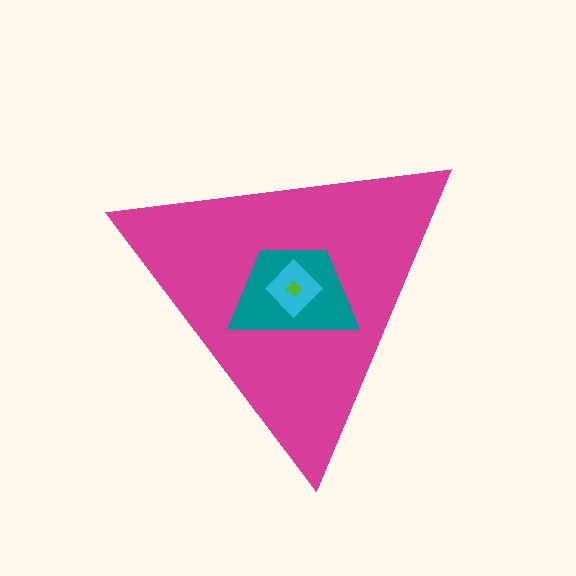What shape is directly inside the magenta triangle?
The teal trapezoid.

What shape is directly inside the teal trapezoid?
The cyan diamond.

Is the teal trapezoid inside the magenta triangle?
Yes.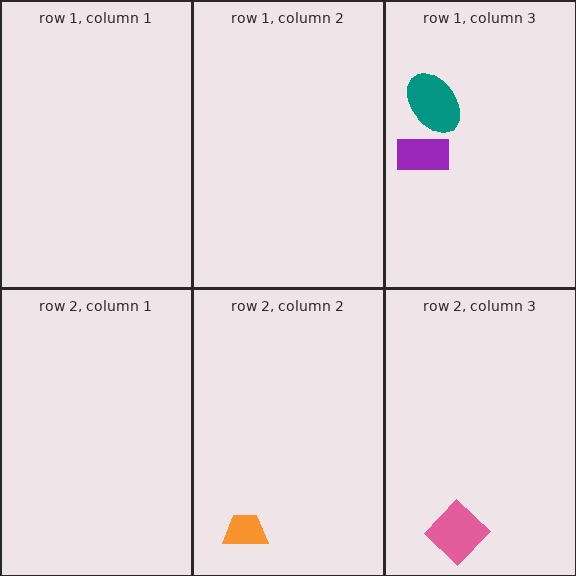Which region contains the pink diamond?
The row 2, column 3 region.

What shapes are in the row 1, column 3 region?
The purple rectangle, the teal ellipse.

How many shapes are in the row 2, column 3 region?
1.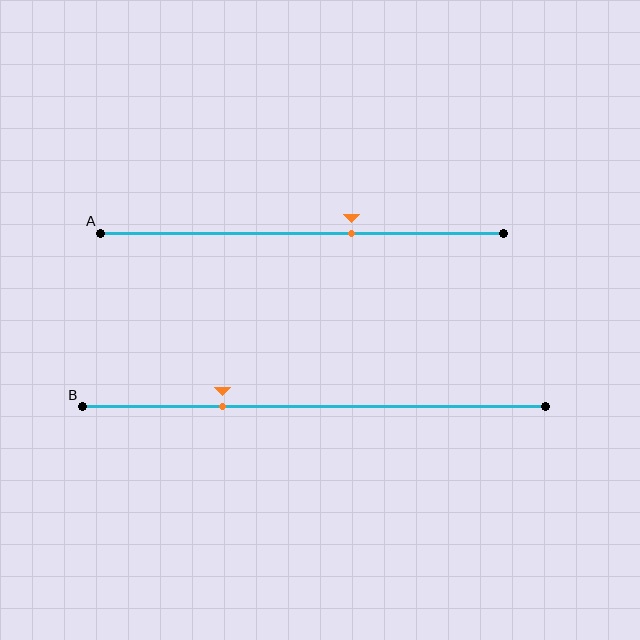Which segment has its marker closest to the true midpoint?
Segment A has its marker closest to the true midpoint.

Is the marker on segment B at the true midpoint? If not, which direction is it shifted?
No, the marker on segment B is shifted to the left by about 20% of the segment length.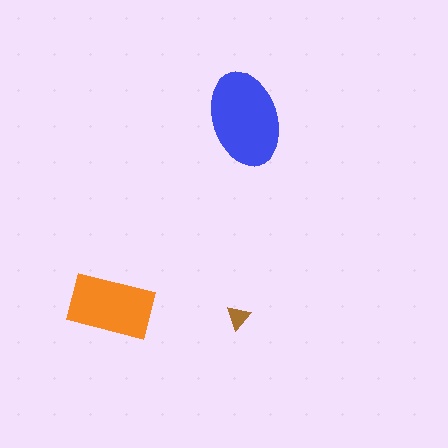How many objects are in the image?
There are 3 objects in the image.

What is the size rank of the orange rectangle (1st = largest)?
2nd.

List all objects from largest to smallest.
The blue ellipse, the orange rectangle, the brown triangle.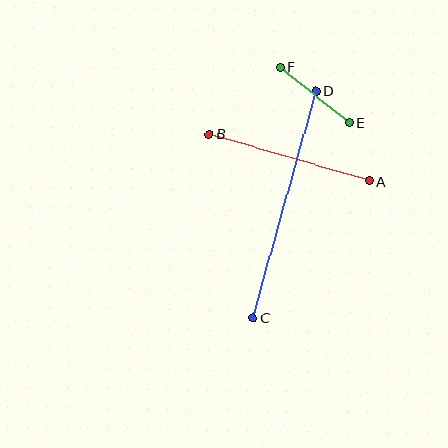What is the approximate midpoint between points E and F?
The midpoint is at approximately (314, 95) pixels.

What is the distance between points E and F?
The distance is approximately 89 pixels.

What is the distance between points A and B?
The distance is approximately 167 pixels.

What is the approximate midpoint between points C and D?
The midpoint is at approximately (285, 204) pixels.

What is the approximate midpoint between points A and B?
The midpoint is at approximately (289, 157) pixels.